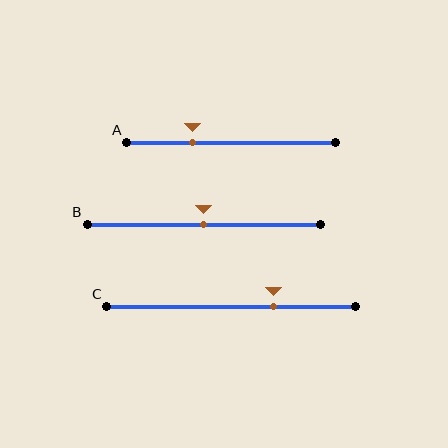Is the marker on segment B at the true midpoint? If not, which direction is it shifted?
Yes, the marker on segment B is at the true midpoint.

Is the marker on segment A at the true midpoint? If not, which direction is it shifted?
No, the marker on segment A is shifted to the left by about 18% of the segment length.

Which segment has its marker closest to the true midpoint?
Segment B has its marker closest to the true midpoint.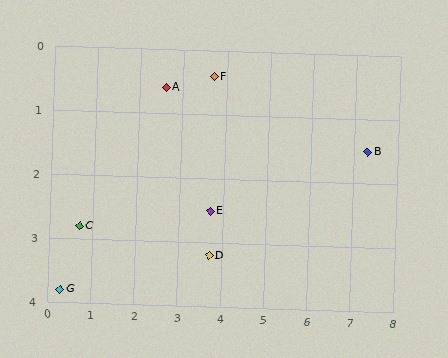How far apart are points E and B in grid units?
Points E and B are about 3.7 grid units apart.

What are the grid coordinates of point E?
Point E is at approximately (3.7, 2.5).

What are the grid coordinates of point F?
Point F is at approximately (3.7, 0.4).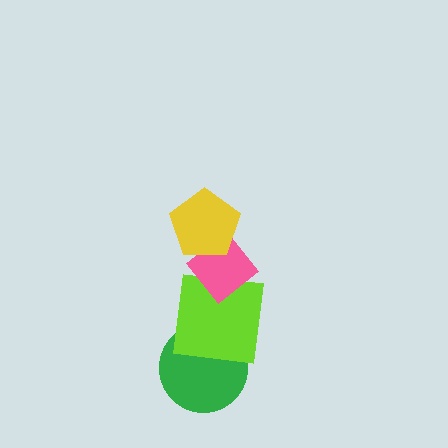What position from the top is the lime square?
The lime square is 3rd from the top.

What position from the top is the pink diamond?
The pink diamond is 2nd from the top.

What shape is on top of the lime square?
The pink diamond is on top of the lime square.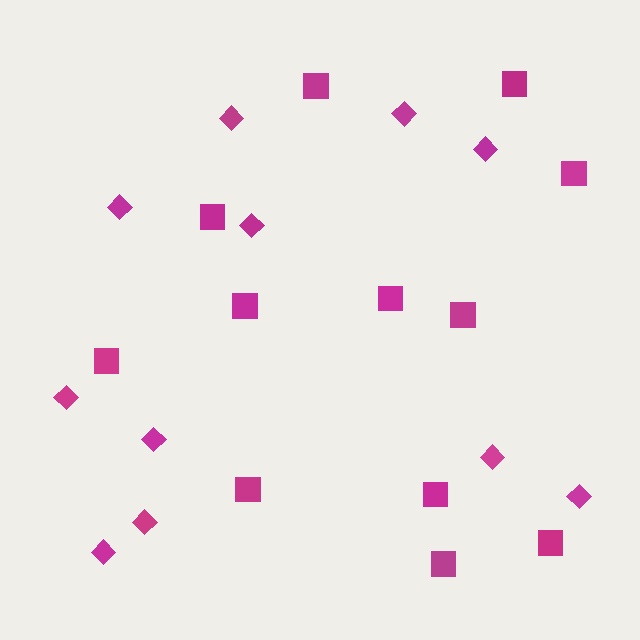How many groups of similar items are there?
There are 2 groups: one group of diamonds (11) and one group of squares (12).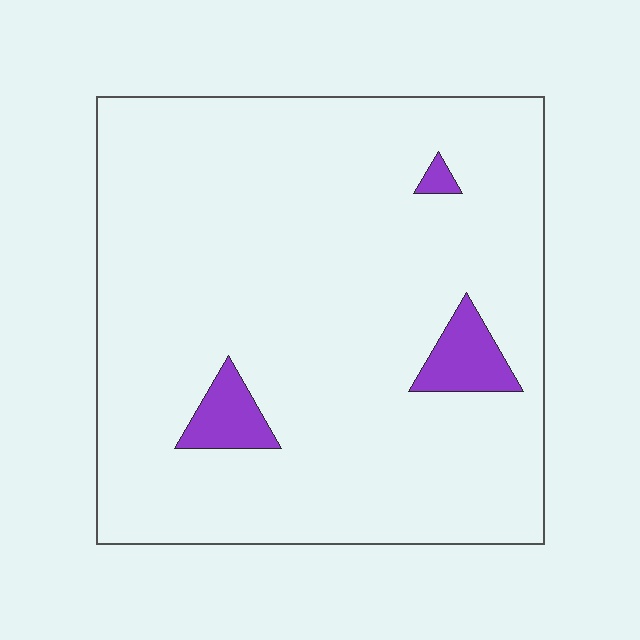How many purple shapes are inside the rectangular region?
3.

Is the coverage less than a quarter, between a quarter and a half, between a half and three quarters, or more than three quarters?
Less than a quarter.